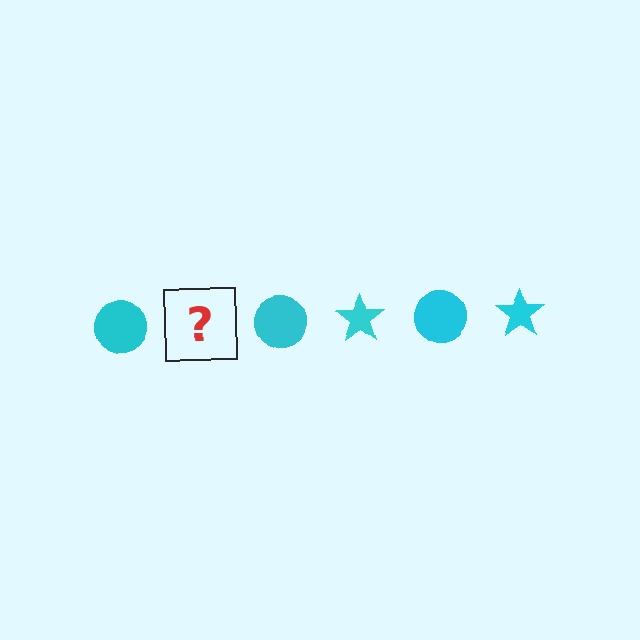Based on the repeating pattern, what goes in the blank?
The blank should be a cyan star.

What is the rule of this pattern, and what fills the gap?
The rule is that the pattern cycles through circle, star shapes in cyan. The gap should be filled with a cyan star.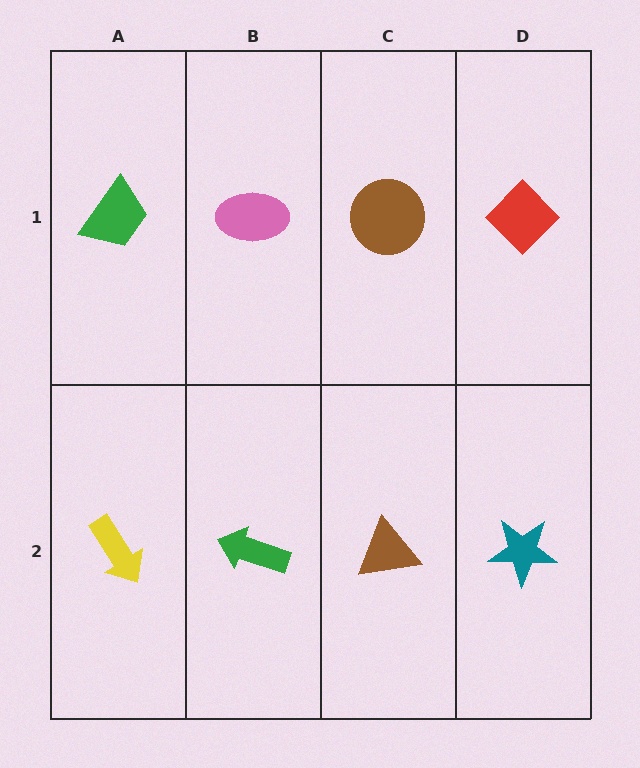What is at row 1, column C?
A brown circle.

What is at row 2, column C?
A brown triangle.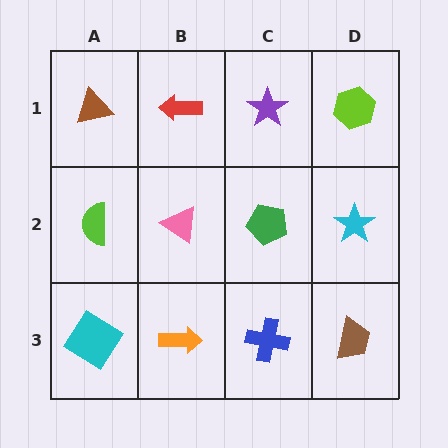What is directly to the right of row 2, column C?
A cyan star.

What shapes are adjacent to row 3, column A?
A lime semicircle (row 2, column A), an orange arrow (row 3, column B).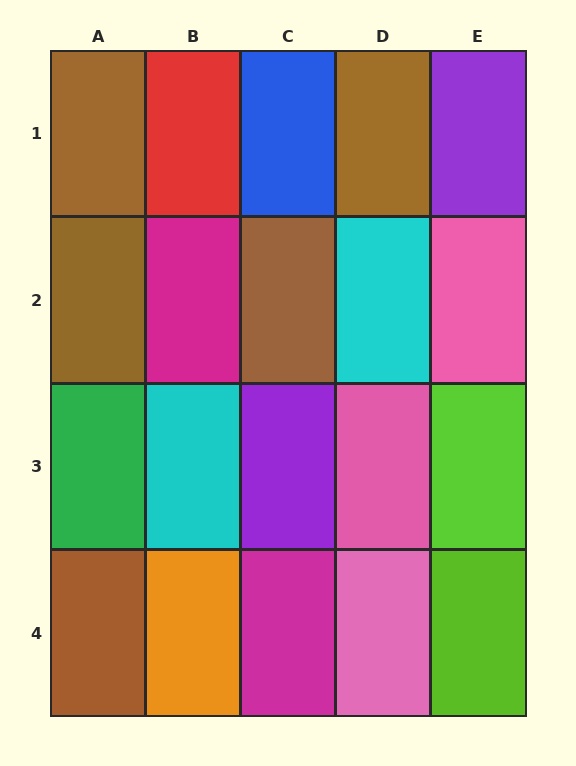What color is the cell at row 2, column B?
Magenta.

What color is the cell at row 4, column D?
Pink.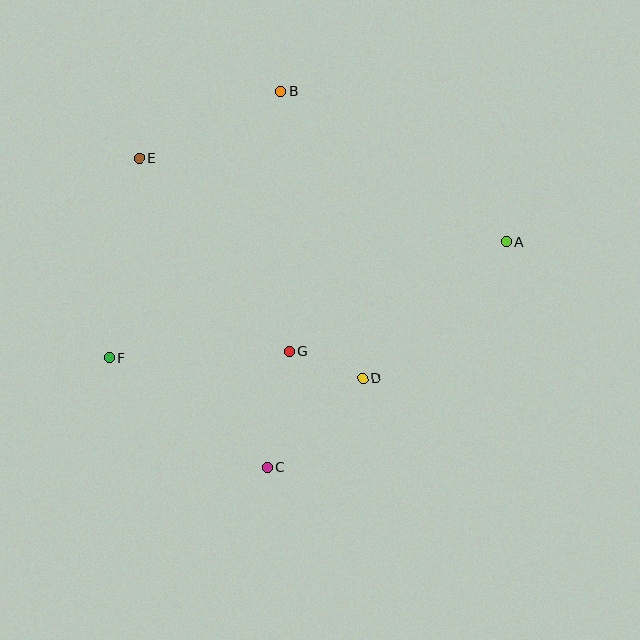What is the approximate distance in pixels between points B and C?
The distance between B and C is approximately 377 pixels.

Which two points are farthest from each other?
Points A and F are farthest from each other.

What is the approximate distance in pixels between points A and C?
The distance between A and C is approximately 329 pixels.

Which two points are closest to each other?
Points D and G are closest to each other.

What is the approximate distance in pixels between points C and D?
The distance between C and D is approximately 131 pixels.